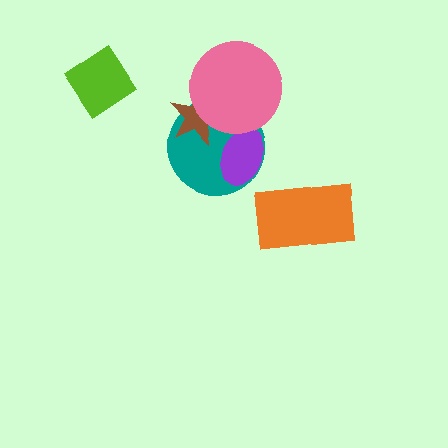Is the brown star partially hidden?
Yes, it is partially covered by another shape.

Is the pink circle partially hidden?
No, no other shape covers it.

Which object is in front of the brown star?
The pink circle is in front of the brown star.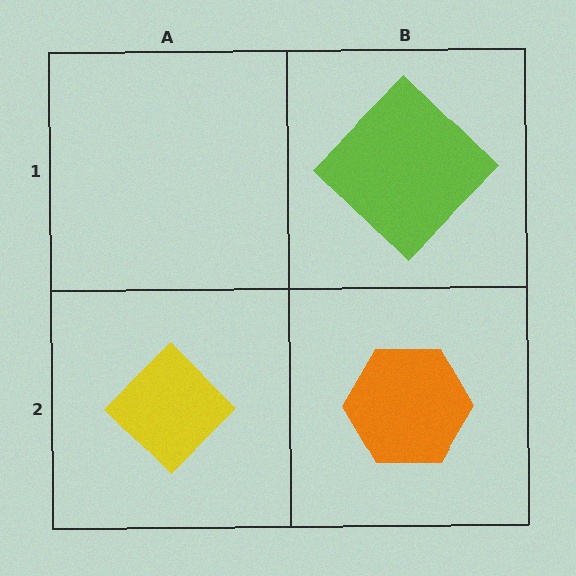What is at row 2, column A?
A yellow diamond.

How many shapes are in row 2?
2 shapes.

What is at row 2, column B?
An orange hexagon.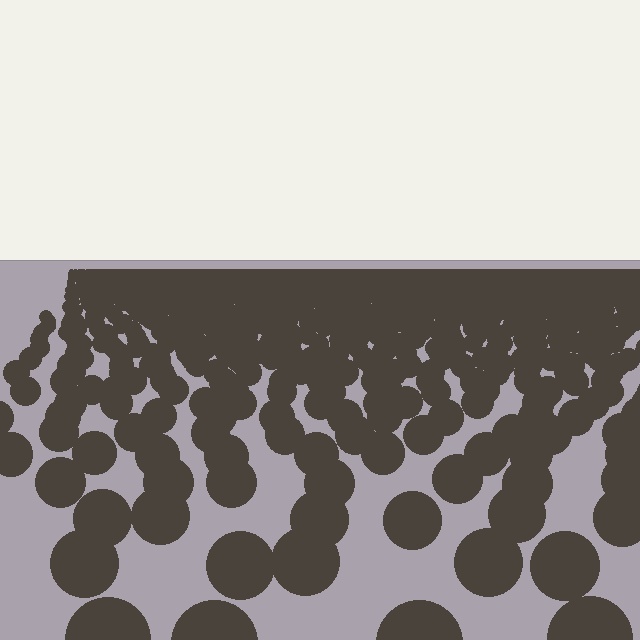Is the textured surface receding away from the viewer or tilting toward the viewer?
The surface is receding away from the viewer. Texture elements get smaller and denser toward the top.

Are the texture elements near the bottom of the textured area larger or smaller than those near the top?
Larger. Near the bottom, elements are closer to the viewer and appear at a bigger on-screen size.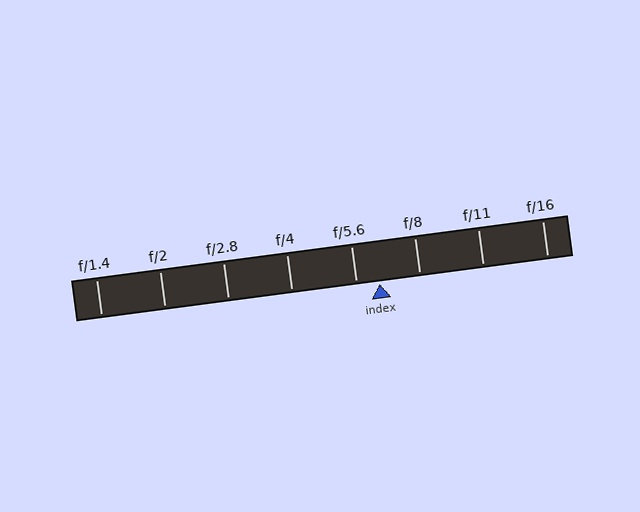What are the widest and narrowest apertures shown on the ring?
The widest aperture shown is f/1.4 and the narrowest is f/16.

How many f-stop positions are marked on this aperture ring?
There are 8 f-stop positions marked.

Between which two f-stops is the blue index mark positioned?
The index mark is between f/5.6 and f/8.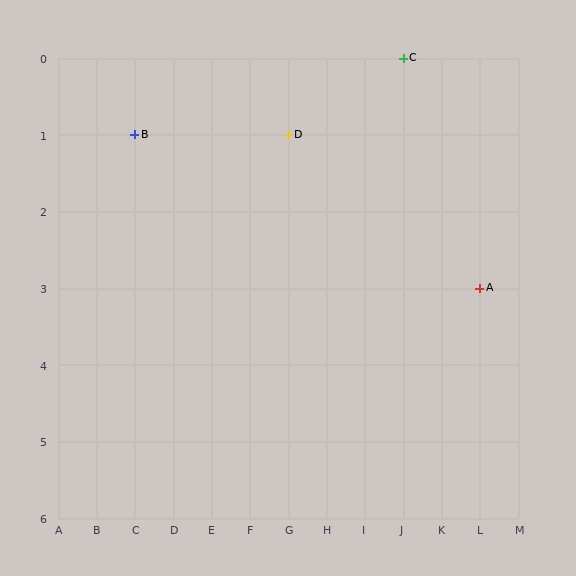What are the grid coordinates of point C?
Point C is at grid coordinates (J, 0).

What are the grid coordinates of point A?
Point A is at grid coordinates (L, 3).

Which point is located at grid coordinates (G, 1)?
Point D is at (G, 1).